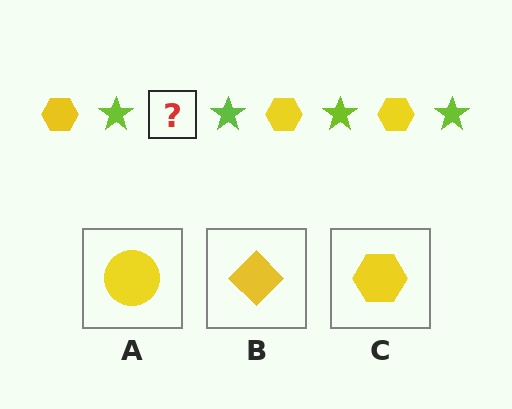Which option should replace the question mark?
Option C.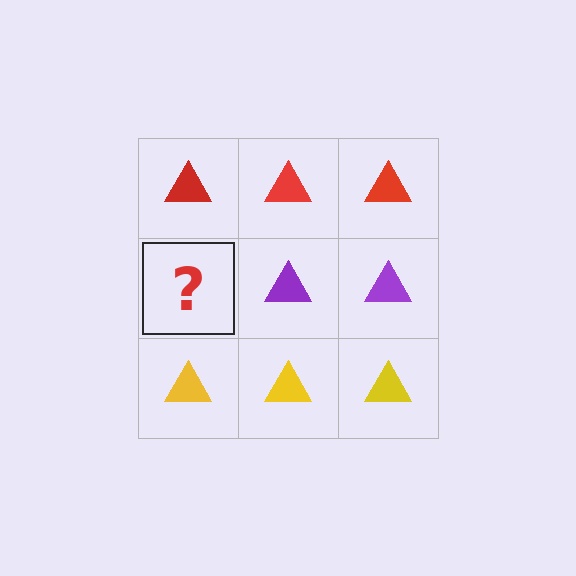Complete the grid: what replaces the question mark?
The question mark should be replaced with a purple triangle.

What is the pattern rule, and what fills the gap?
The rule is that each row has a consistent color. The gap should be filled with a purple triangle.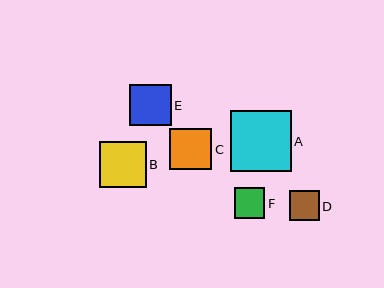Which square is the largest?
Square A is the largest with a size of approximately 61 pixels.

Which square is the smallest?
Square D is the smallest with a size of approximately 30 pixels.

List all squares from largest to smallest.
From largest to smallest: A, B, C, E, F, D.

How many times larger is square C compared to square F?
Square C is approximately 1.4 times the size of square F.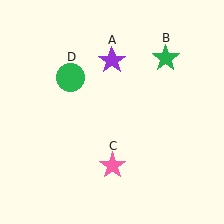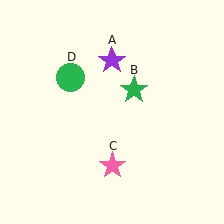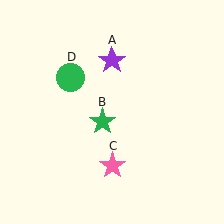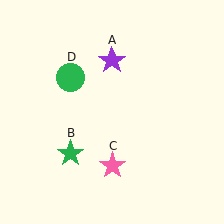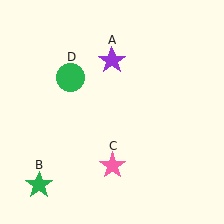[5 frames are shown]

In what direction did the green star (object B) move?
The green star (object B) moved down and to the left.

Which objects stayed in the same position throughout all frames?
Purple star (object A) and pink star (object C) and green circle (object D) remained stationary.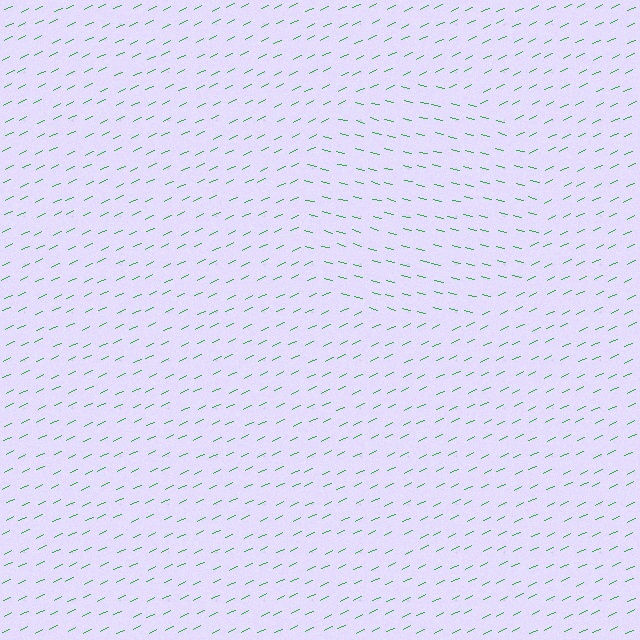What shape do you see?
I see a circle.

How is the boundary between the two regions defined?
The boundary is defined purely by a change in line orientation (approximately 39 degrees difference). All lines are the same color and thickness.